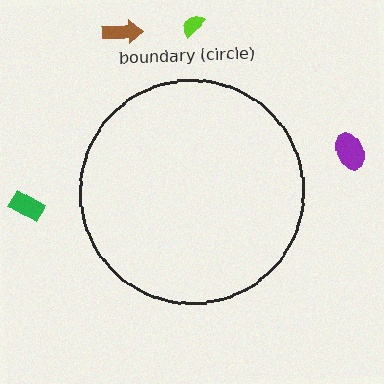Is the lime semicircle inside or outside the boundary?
Outside.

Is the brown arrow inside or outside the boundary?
Outside.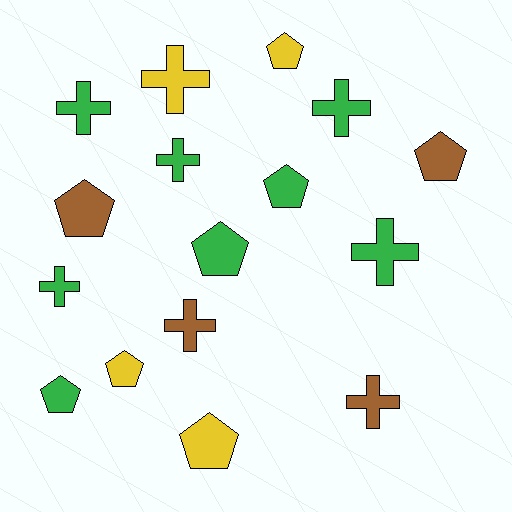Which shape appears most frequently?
Pentagon, with 8 objects.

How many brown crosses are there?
There are 2 brown crosses.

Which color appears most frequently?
Green, with 8 objects.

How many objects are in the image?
There are 16 objects.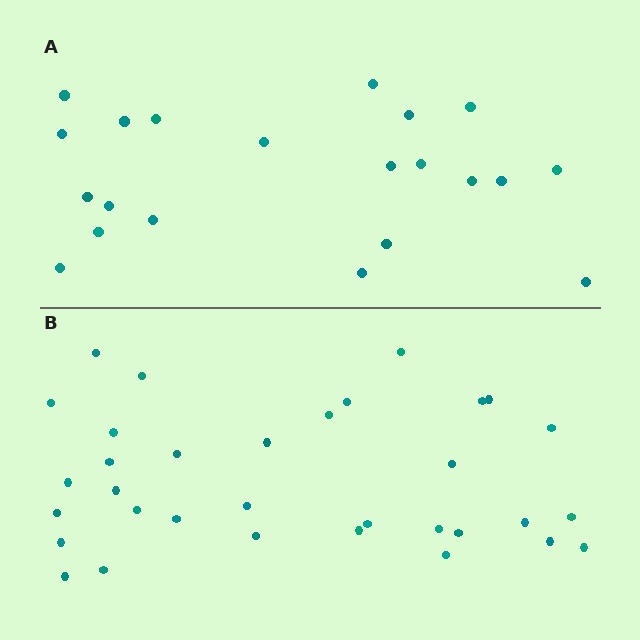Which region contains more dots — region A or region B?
Region B (the bottom region) has more dots.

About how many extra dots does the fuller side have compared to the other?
Region B has roughly 12 or so more dots than region A.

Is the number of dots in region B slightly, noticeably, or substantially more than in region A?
Region B has substantially more. The ratio is roughly 1.6 to 1.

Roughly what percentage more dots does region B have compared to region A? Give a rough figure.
About 55% more.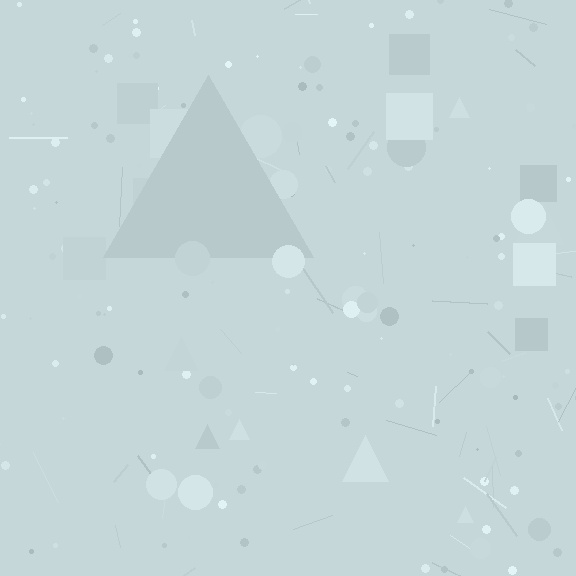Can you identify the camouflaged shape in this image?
The camouflaged shape is a triangle.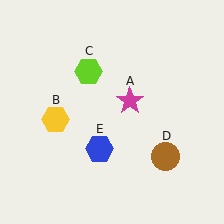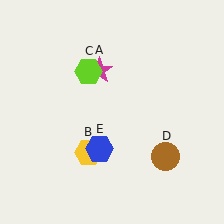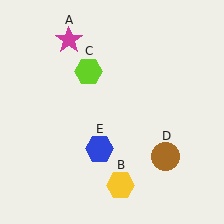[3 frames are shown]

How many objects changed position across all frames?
2 objects changed position: magenta star (object A), yellow hexagon (object B).